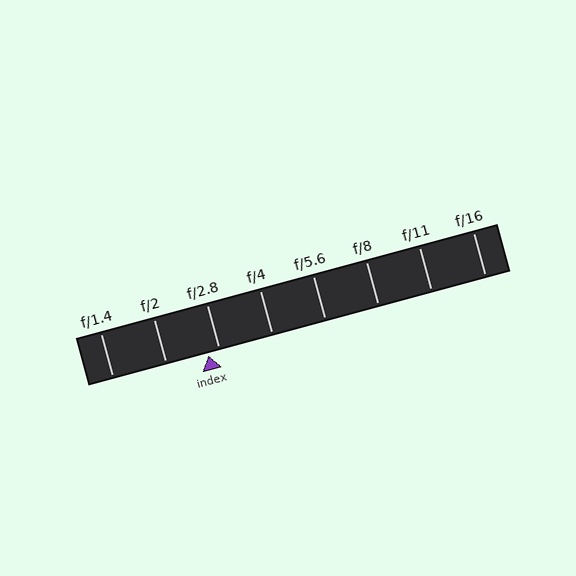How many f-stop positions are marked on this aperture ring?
There are 8 f-stop positions marked.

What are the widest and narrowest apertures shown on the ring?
The widest aperture shown is f/1.4 and the narrowest is f/16.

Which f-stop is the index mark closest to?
The index mark is closest to f/2.8.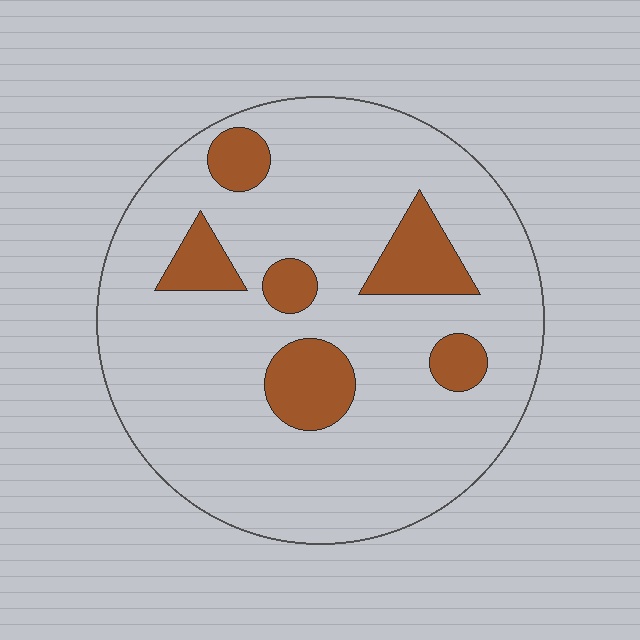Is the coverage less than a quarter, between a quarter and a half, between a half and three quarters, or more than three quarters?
Less than a quarter.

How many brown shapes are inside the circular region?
6.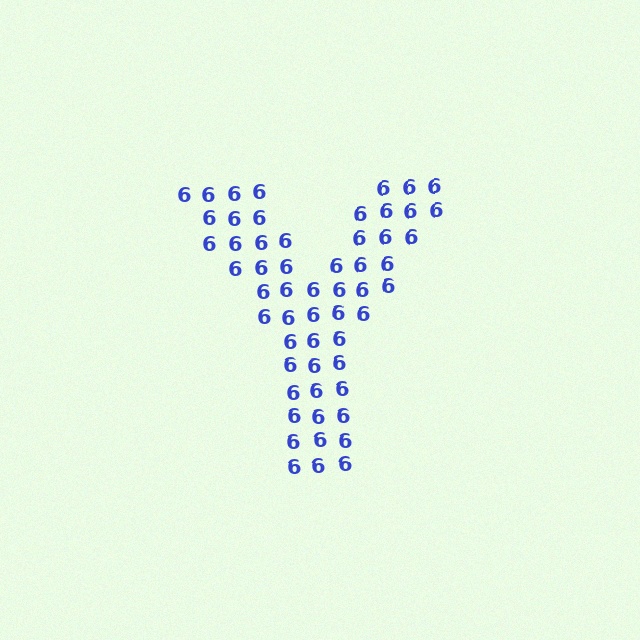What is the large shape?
The large shape is the letter Y.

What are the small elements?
The small elements are digit 6's.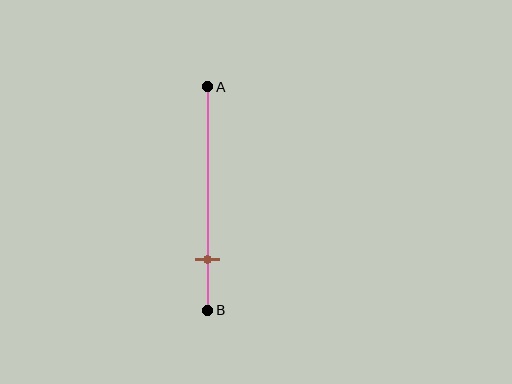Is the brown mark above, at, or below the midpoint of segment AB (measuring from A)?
The brown mark is below the midpoint of segment AB.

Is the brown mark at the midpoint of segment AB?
No, the mark is at about 75% from A, not at the 50% midpoint.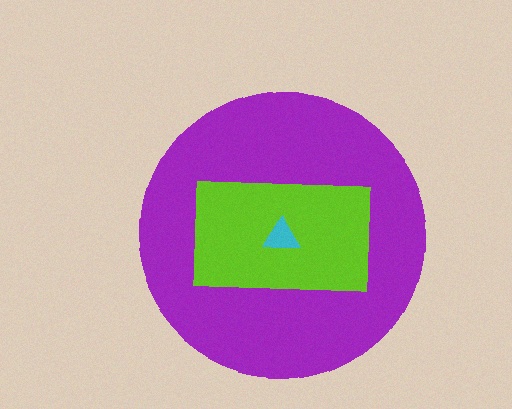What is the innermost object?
The cyan triangle.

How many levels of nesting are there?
3.